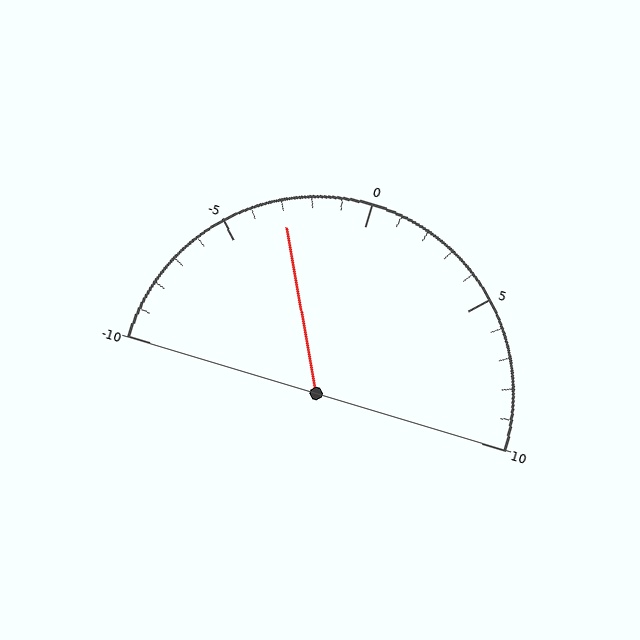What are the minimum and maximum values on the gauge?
The gauge ranges from -10 to 10.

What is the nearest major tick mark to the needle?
The nearest major tick mark is -5.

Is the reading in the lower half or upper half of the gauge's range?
The reading is in the lower half of the range (-10 to 10).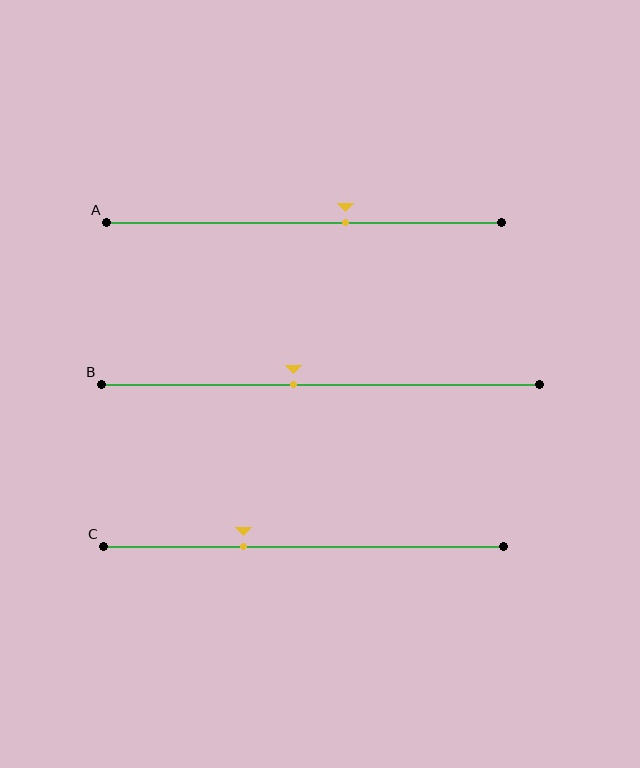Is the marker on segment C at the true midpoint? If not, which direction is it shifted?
No, the marker on segment C is shifted to the left by about 15% of the segment length.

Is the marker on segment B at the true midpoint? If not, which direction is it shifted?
No, the marker on segment B is shifted to the left by about 6% of the segment length.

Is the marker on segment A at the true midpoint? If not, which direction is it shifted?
No, the marker on segment A is shifted to the right by about 11% of the segment length.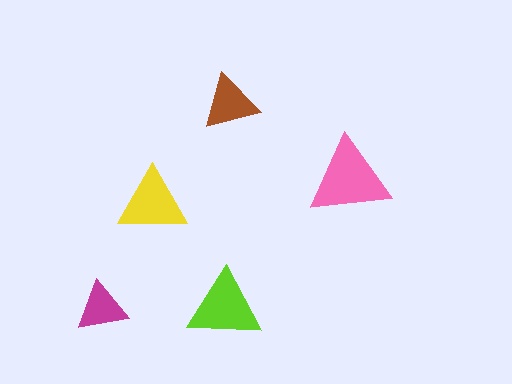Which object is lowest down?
The magenta triangle is bottommost.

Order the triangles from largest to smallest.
the pink one, the lime one, the yellow one, the brown one, the magenta one.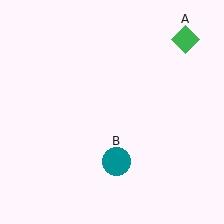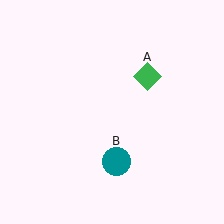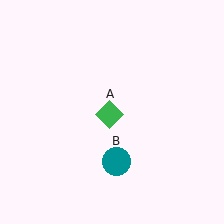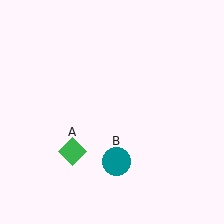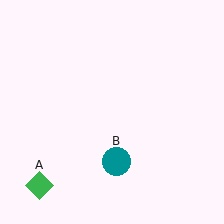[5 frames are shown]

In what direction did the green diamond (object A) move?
The green diamond (object A) moved down and to the left.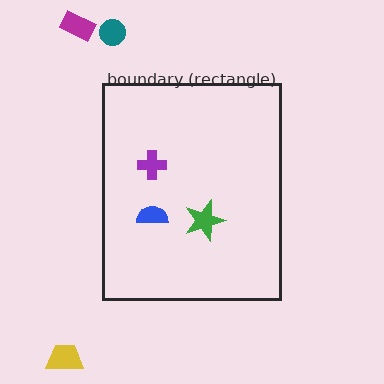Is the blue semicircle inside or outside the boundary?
Inside.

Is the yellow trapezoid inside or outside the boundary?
Outside.